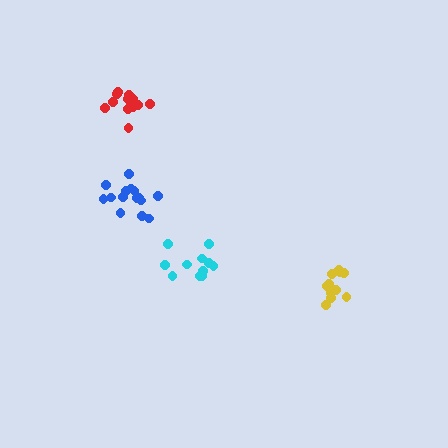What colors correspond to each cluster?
The clusters are colored: cyan, red, yellow, blue.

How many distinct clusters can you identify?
There are 4 distinct clusters.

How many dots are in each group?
Group 1: 11 dots, Group 2: 13 dots, Group 3: 11 dots, Group 4: 15 dots (50 total).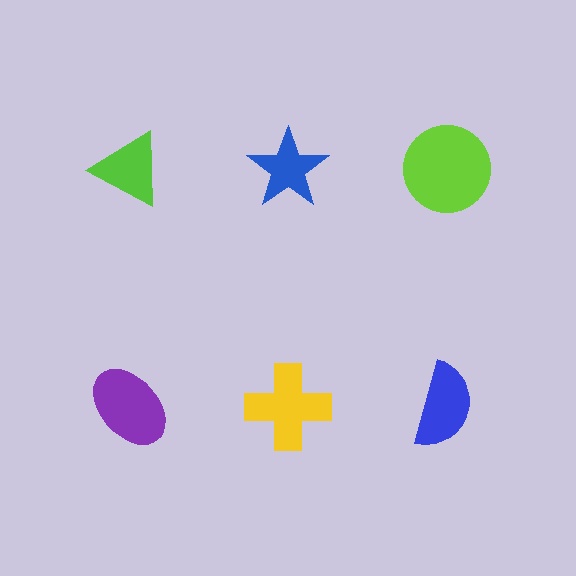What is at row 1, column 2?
A blue star.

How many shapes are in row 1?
3 shapes.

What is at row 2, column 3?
A blue semicircle.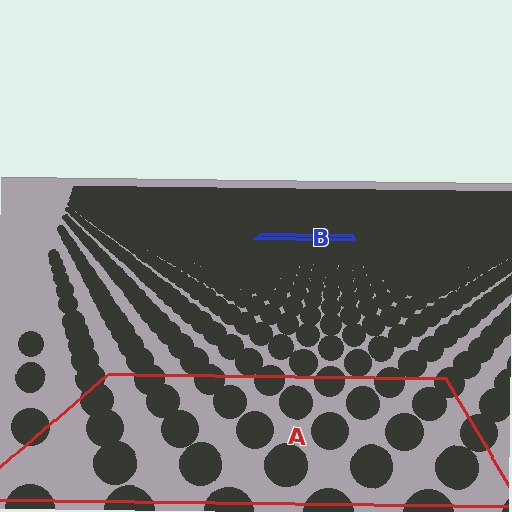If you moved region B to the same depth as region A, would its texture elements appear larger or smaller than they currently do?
They would appear larger. At a closer depth, the same texture elements are projected at a bigger on-screen size.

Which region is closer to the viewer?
Region A is closer. The texture elements there are larger and more spread out.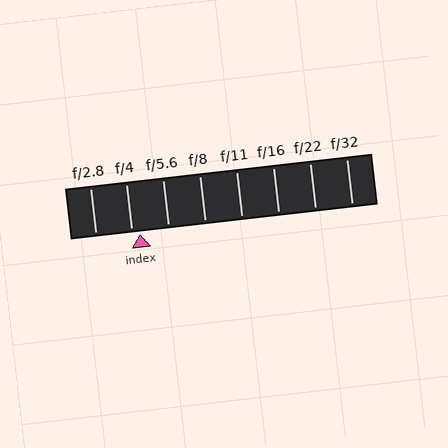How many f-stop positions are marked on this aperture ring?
There are 8 f-stop positions marked.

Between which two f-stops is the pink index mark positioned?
The index mark is between f/4 and f/5.6.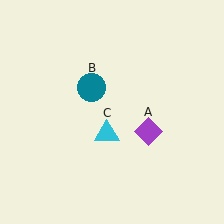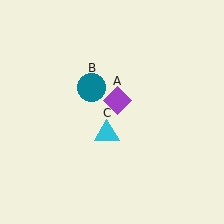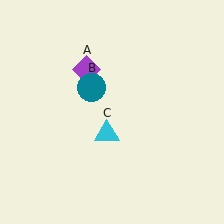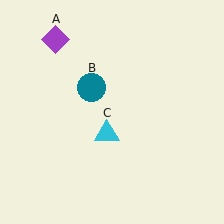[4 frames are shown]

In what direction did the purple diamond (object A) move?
The purple diamond (object A) moved up and to the left.